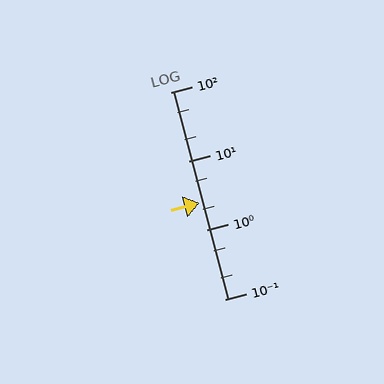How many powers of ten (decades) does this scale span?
The scale spans 3 decades, from 0.1 to 100.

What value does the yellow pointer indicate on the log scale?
The pointer indicates approximately 2.5.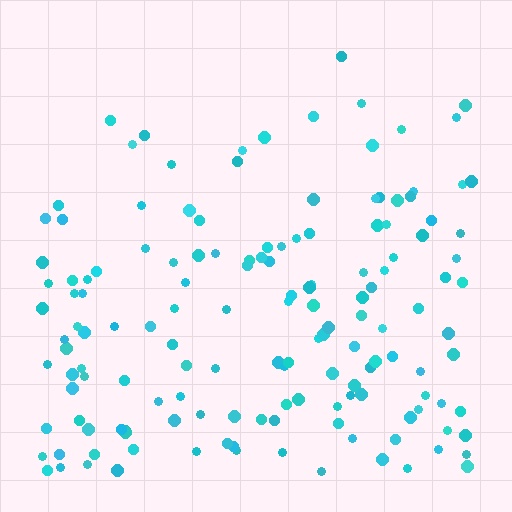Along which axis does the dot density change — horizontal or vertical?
Vertical.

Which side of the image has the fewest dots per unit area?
The top.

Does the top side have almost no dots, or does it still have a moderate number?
Still a moderate number, just noticeably fewer than the bottom.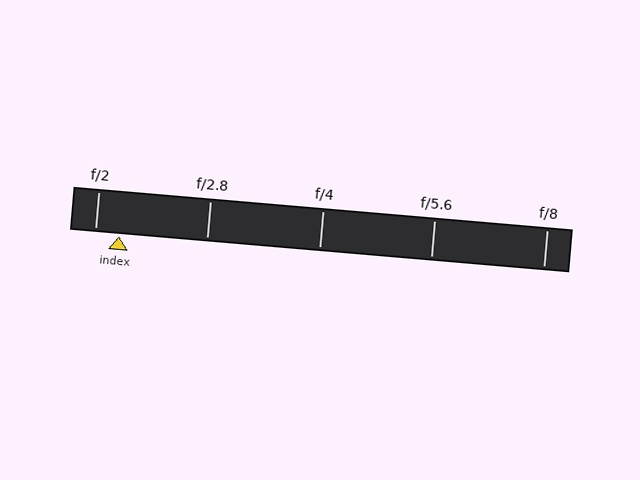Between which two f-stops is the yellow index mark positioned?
The index mark is between f/2 and f/2.8.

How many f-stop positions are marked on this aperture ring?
There are 5 f-stop positions marked.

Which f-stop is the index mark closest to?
The index mark is closest to f/2.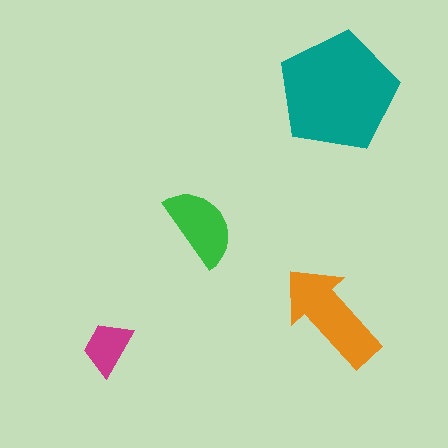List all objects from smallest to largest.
The magenta trapezoid, the green semicircle, the orange arrow, the teal pentagon.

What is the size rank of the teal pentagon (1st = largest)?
1st.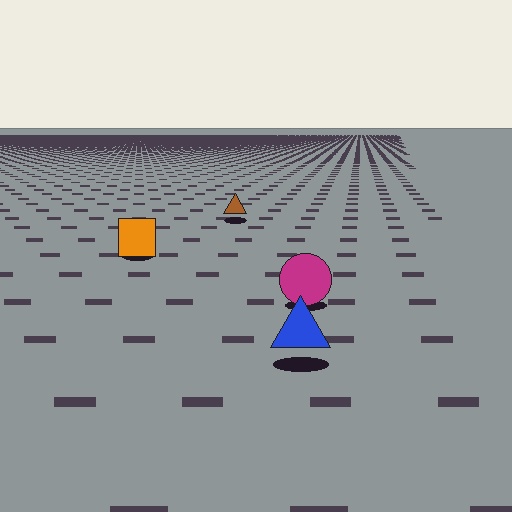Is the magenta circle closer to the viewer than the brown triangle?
Yes. The magenta circle is closer — you can tell from the texture gradient: the ground texture is coarser near it.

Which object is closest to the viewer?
The blue triangle is closest. The texture marks near it are larger and more spread out.